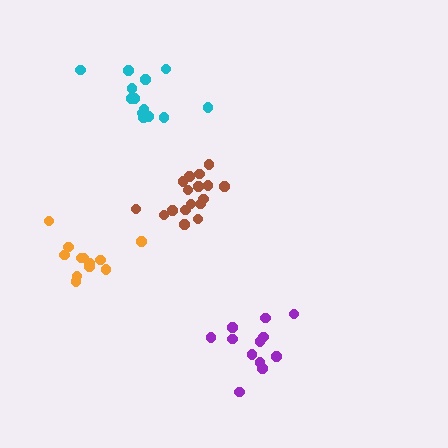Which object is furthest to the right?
The purple cluster is rightmost.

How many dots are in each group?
Group 1: 13 dots, Group 2: 17 dots, Group 3: 12 dots, Group 4: 12 dots (54 total).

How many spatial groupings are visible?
There are 4 spatial groupings.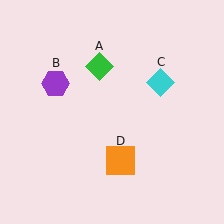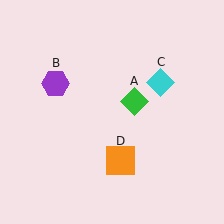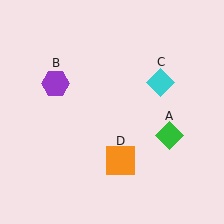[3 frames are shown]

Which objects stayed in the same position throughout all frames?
Purple hexagon (object B) and cyan diamond (object C) and orange square (object D) remained stationary.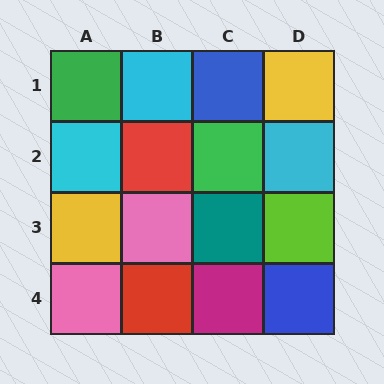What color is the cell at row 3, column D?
Lime.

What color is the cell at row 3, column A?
Yellow.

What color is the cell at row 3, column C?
Teal.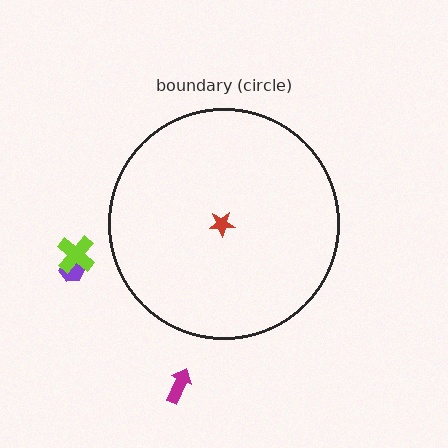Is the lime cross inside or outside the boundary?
Outside.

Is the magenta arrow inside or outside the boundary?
Outside.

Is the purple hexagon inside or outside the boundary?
Outside.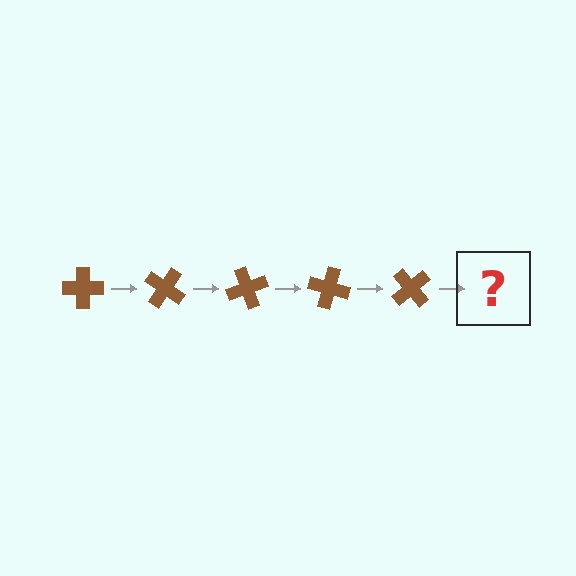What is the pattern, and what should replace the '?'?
The pattern is that the cross rotates 35 degrees each step. The '?' should be a brown cross rotated 175 degrees.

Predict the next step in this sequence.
The next step is a brown cross rotated 175 degrees.